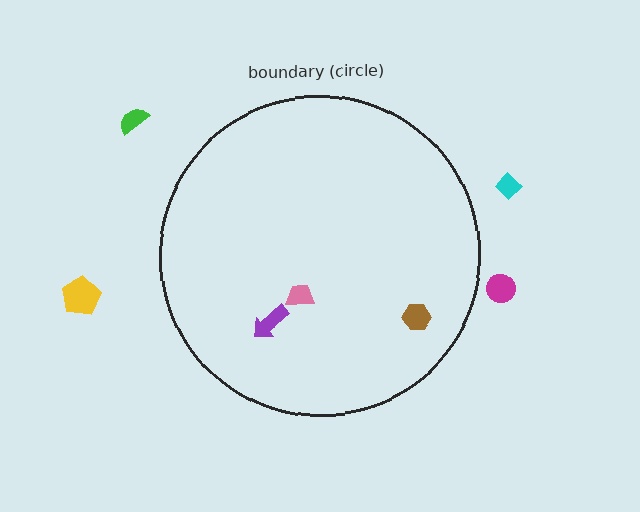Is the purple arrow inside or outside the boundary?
Inside.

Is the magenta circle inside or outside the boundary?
Outside.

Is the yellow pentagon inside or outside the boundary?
Outside.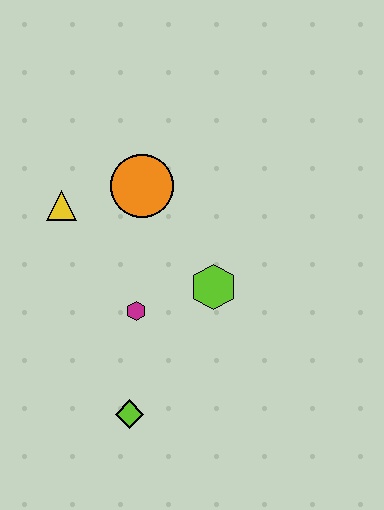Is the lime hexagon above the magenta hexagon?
Yes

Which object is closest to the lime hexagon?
The magenta hexagon is closest to the lime hexagon.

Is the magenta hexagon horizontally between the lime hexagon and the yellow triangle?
Yes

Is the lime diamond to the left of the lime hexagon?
Yes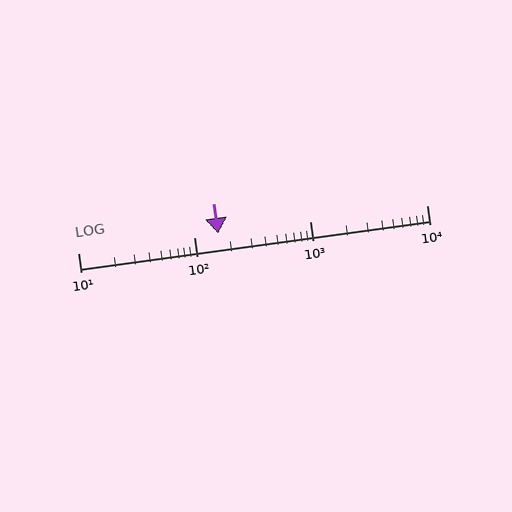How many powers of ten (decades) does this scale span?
The scale spans 3 decades, from 10 to 10000.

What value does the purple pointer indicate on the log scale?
The pointer indicates approximately 160.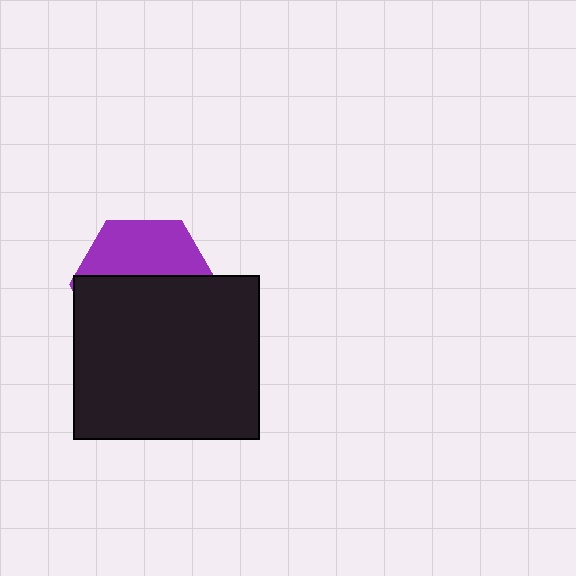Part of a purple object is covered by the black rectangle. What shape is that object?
It is a hexagon.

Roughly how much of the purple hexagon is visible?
A small part of it is visible (roughly 41%).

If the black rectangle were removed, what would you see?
You would see the complete purple hexagon.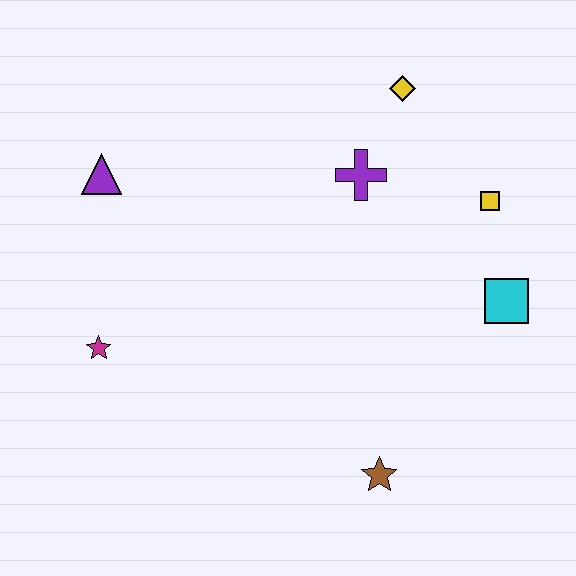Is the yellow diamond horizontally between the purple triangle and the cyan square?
Yes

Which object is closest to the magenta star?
The purple triangle is closest to the magenta star.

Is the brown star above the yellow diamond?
No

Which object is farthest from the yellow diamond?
The magenta star is farthest from the yellow diamond.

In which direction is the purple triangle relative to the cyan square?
The purple triangle is to the left of the cyan square.